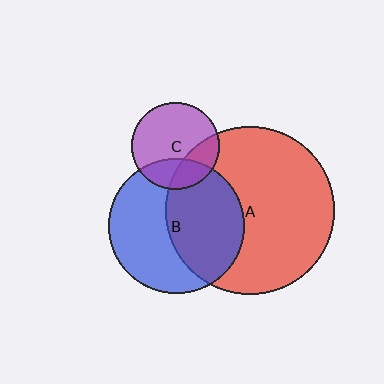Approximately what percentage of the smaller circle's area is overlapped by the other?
Approximately 25%.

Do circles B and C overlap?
Yes.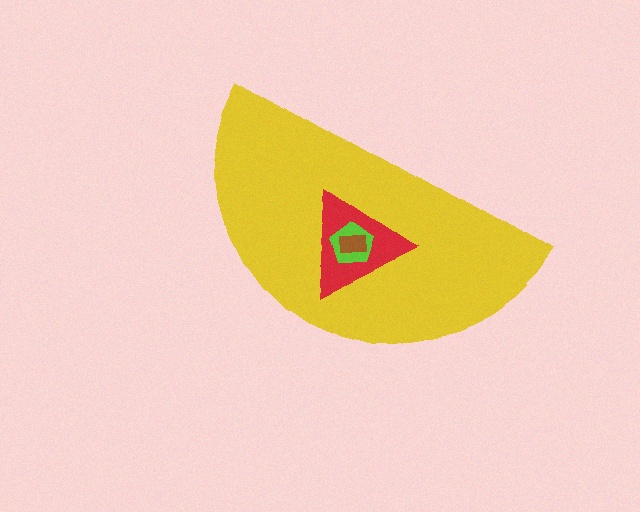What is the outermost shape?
The yellow semicircle.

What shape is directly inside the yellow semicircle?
The red triangle.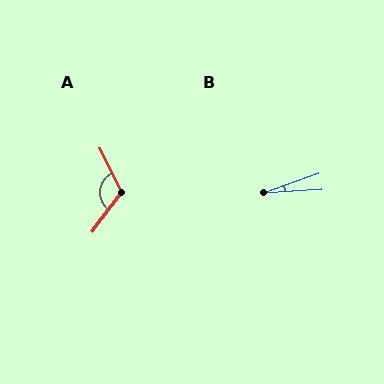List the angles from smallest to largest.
B (16°), A (117°).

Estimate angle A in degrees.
Approximately 117 degrees.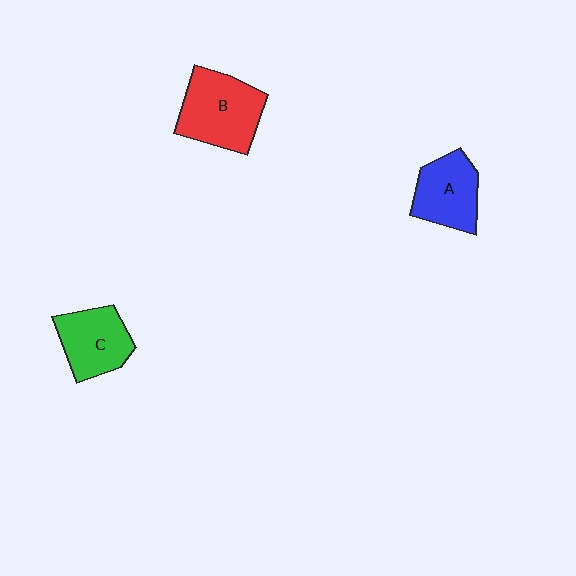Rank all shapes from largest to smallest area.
From largest to smallest: B (red), C (green), A (blue).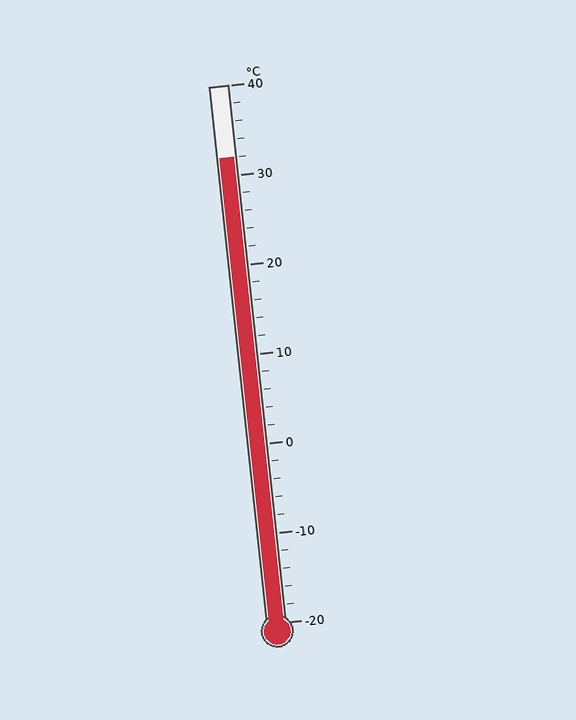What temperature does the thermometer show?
The thermometer shows approximately 32°C.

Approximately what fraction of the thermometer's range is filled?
The thermometer is filled to approximately 85% of its range.